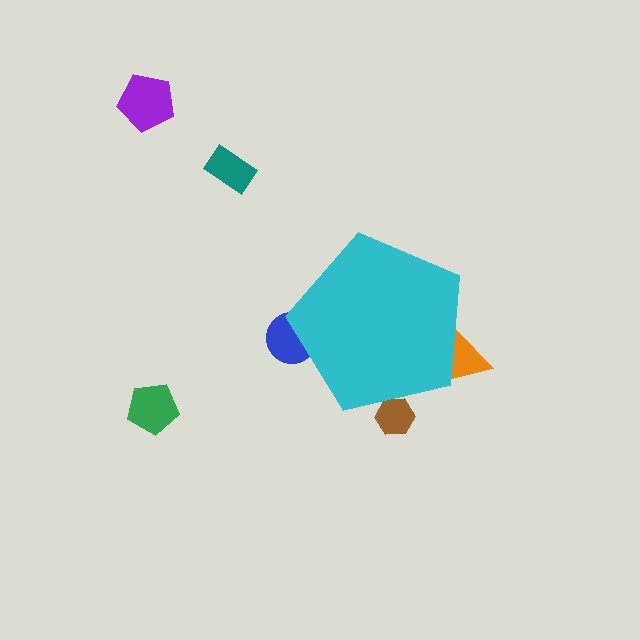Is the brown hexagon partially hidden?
Yes, the brown hexagon is partially hidden behind the cyan pentagon.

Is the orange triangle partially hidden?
Yes, the orange triangle is partially hidden behind the cyan pentagon.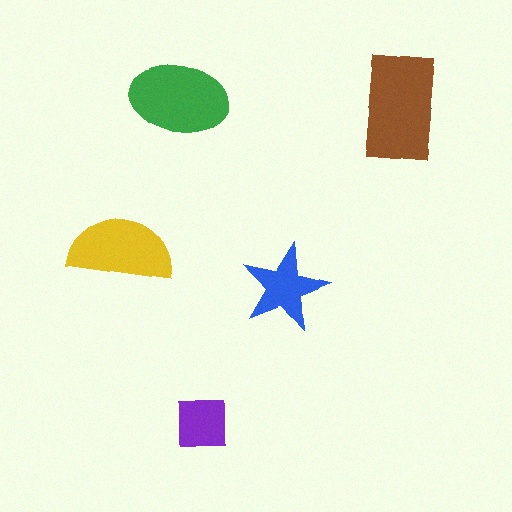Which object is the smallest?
The purple square.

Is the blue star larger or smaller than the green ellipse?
Smaller.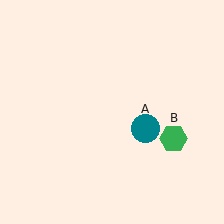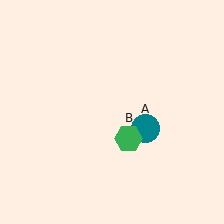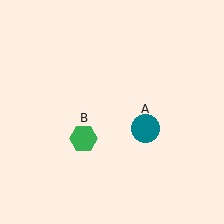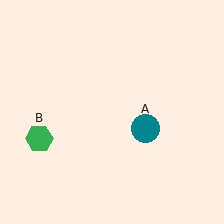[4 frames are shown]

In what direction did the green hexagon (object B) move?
The green hexagon (object B) moved left.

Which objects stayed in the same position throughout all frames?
Teal circle (object A) remained stationary.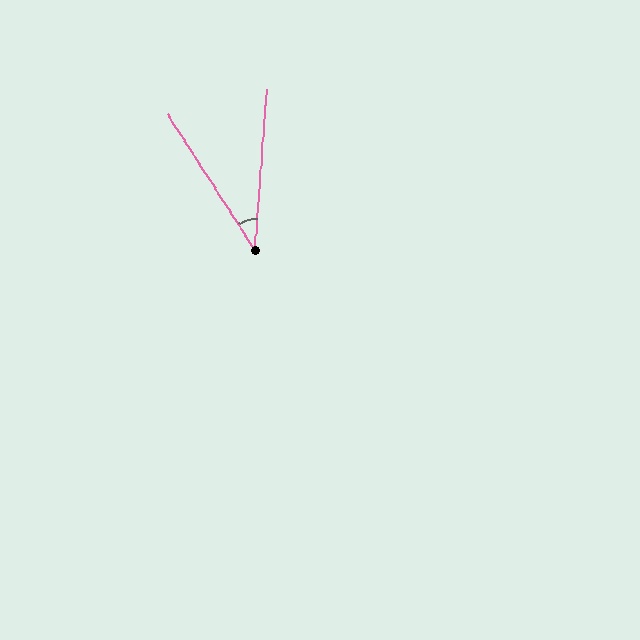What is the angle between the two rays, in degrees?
Approximately 37 degrees.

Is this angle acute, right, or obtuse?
It is acute.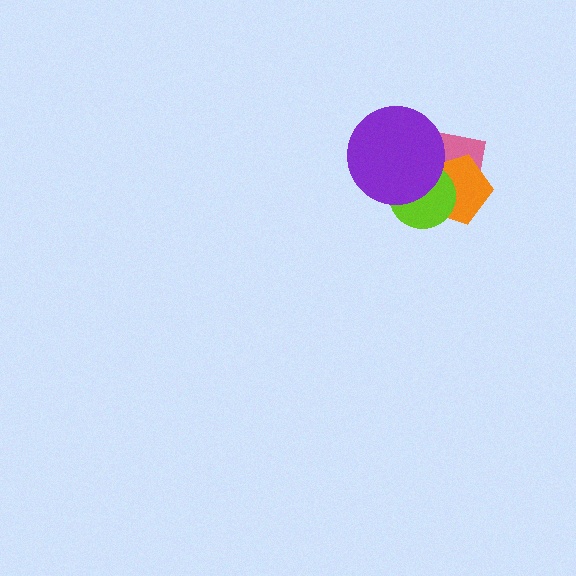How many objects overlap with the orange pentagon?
3 objects overlap with the orange pentagon.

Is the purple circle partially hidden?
No, no other shape covers it.